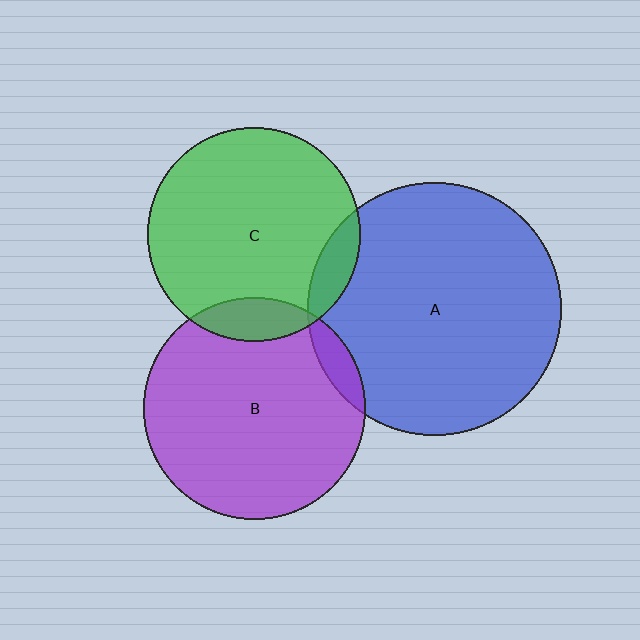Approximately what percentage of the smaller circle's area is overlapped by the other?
Approximately 5%.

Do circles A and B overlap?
Yes.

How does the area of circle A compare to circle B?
Approximately 1.3 times.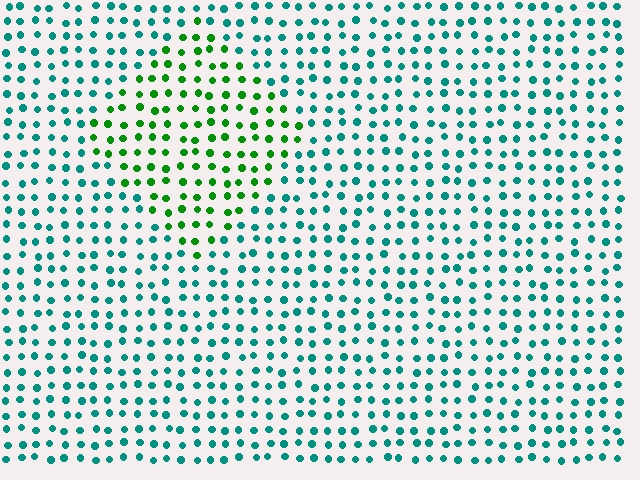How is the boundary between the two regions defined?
The boundary is defined purely by a slight shift in hue (about 49 degrees). Spacing, size, and orientation are identical on both sides.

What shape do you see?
I see a diamond.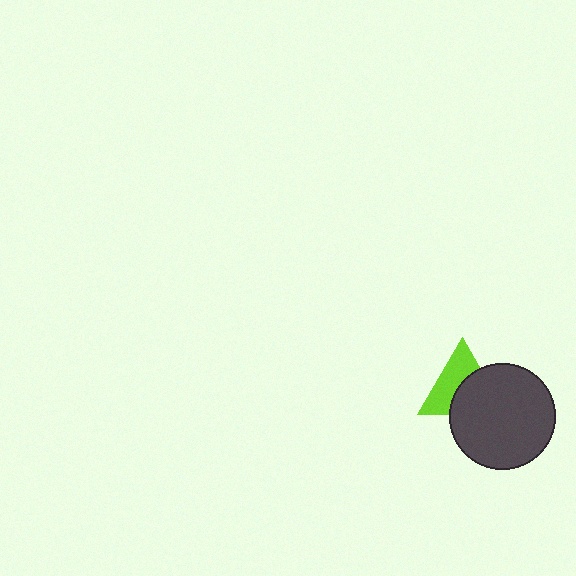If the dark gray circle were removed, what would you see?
You would see the complete lime triangle.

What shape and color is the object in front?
The object in front is a dark gray circle.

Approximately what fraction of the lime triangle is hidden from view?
Roughly 48% of the lime triangle is hidden behind the dark gray circle.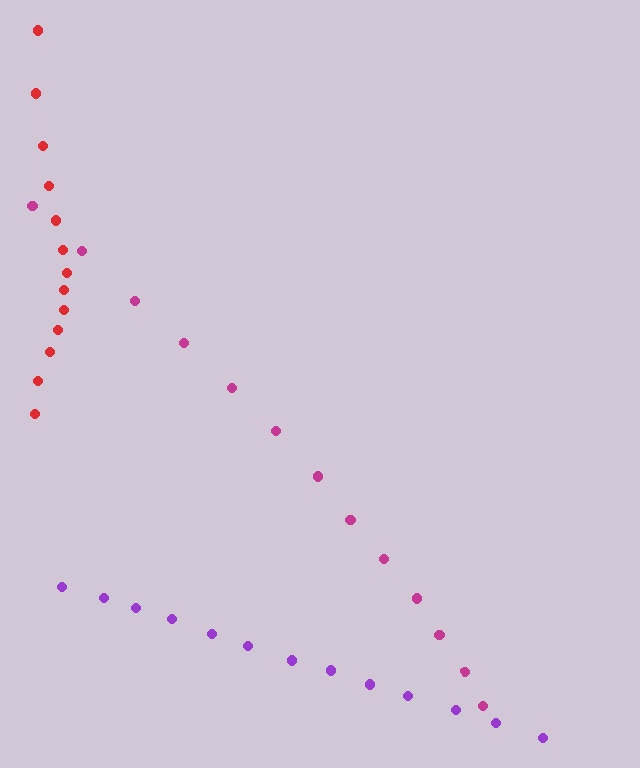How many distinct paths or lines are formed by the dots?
There are 3 distinct paths.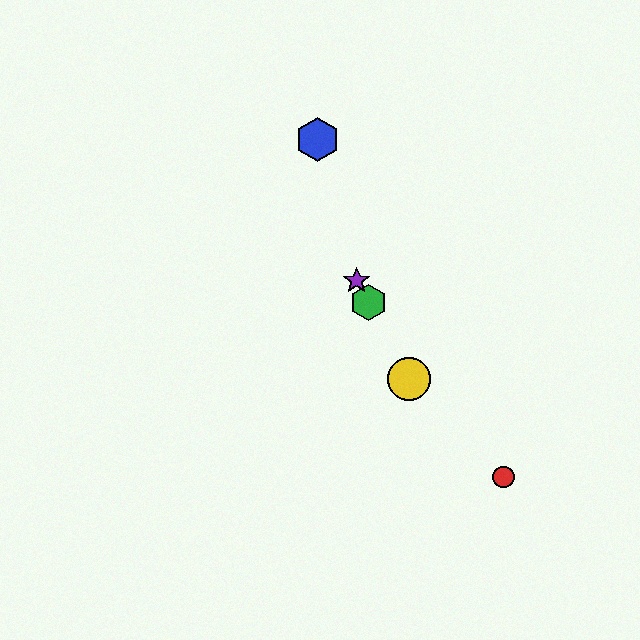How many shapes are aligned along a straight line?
3 shapes (the green hexagon, the yellow circle, the purple star) are aligned along a straight line.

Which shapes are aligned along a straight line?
The green hexagon, the yellow circle, the purple star are aligned along a straight line.